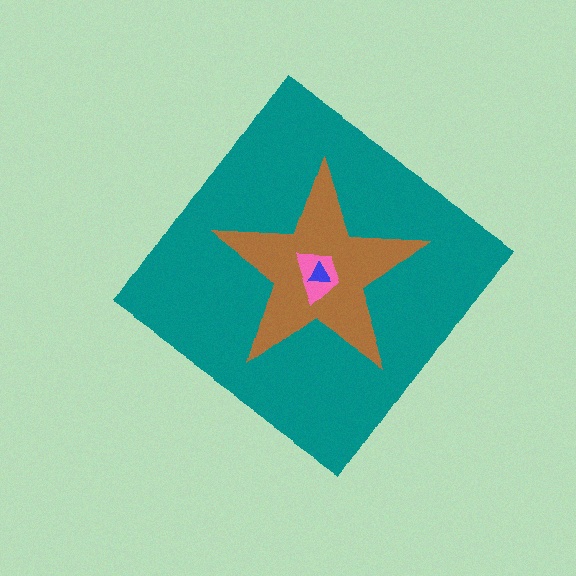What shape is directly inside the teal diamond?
The brown star.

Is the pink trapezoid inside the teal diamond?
Yes.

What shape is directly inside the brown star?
The pink trapezoid.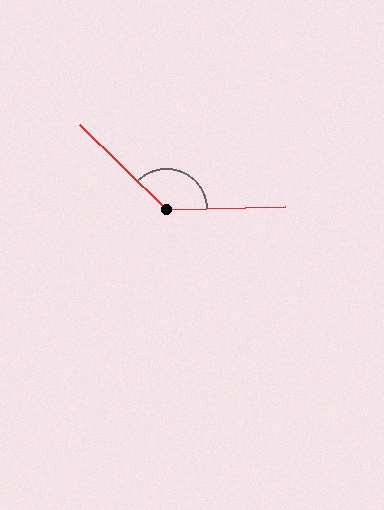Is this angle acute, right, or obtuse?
It is obtuse.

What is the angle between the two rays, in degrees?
Approximately 134 degrees.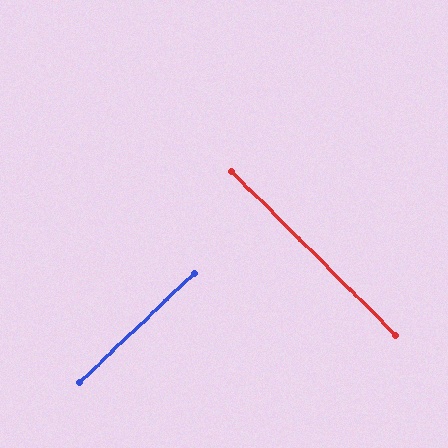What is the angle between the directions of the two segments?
Approximately 88 degrees.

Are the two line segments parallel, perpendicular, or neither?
Perpendicular — they meet at approximately 88°.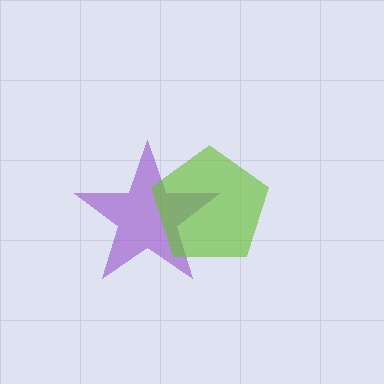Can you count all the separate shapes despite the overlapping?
Yes, there are 2 separate shapes.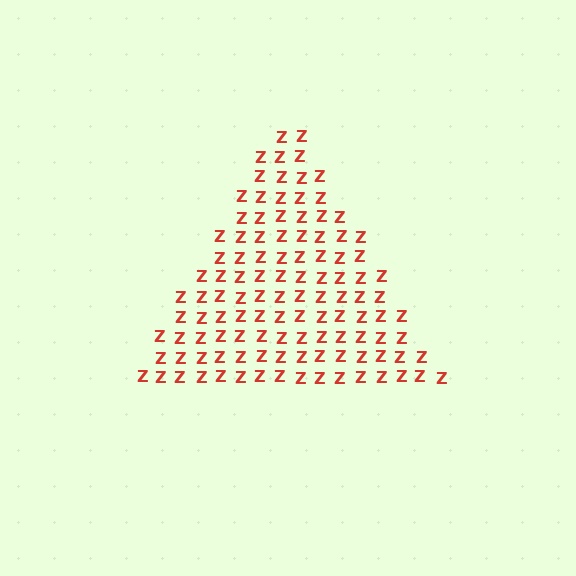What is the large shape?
The large shape is a triangle.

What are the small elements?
The small elements are letter Z's.